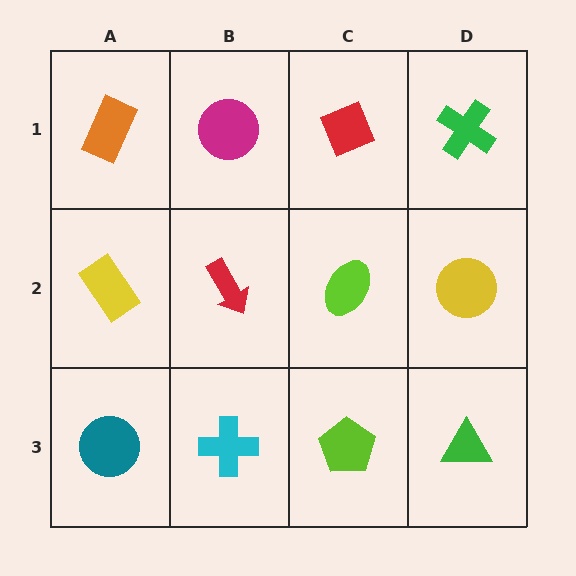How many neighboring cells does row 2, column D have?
3.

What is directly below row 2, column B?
A cyan cross.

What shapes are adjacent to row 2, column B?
A magenta circle (row 1, column B), a cyan cross (row 3, column B), a yellow rectangle (row 2, column A), a lime ellipse (row 2, column C).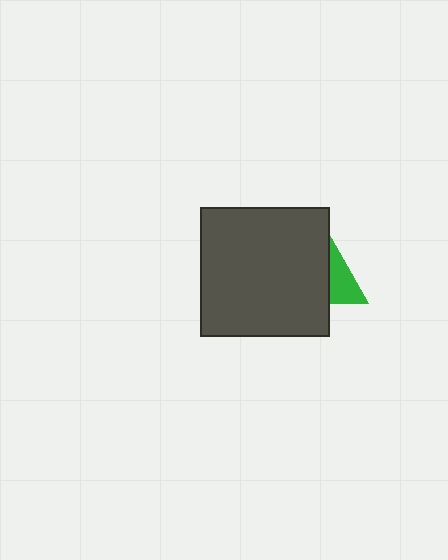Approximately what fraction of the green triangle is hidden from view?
Roughly 70% of the green triangle is hidden behind the dark gray square.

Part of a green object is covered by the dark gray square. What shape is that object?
It is a triangle.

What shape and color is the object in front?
The object in front is a dark gray square.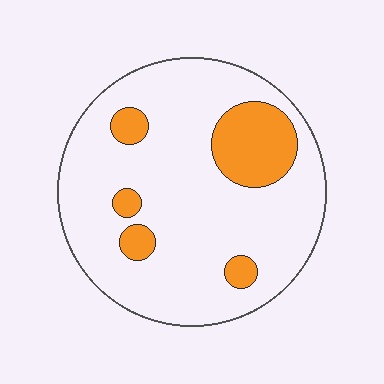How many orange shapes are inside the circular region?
5.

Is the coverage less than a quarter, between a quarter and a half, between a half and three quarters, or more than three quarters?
Less than a quarter.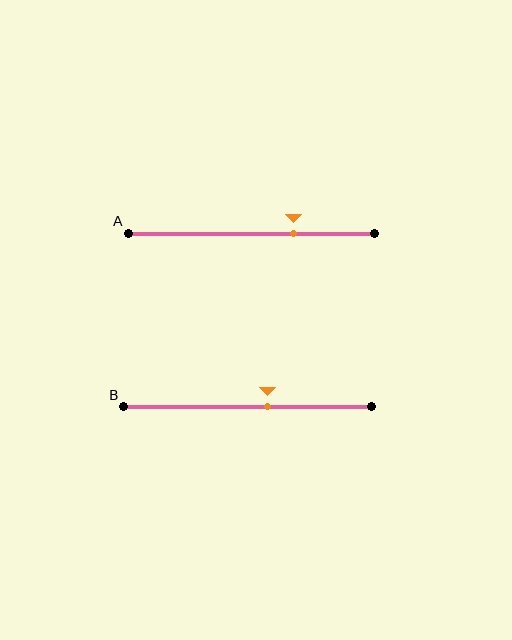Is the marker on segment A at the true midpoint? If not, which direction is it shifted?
No, the marker on segment A is shifted to the right by about 17% of the segment length.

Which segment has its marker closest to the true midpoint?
Segment B has its marker closest to the true midpoint.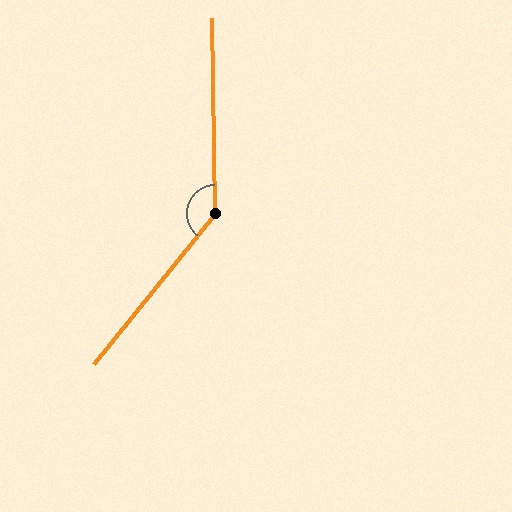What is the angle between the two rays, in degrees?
Approximately 140 degrees.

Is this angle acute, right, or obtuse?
It is obtuse.